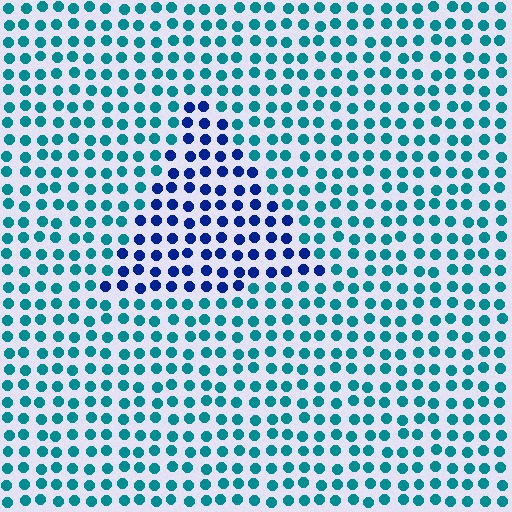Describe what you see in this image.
The image is filled with small teal elements in a uniform arrangement. A triangle-shaped region is visible where the elements are tinted to a slightly different hue, forming a subtle color boundary.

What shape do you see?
I see a triangle.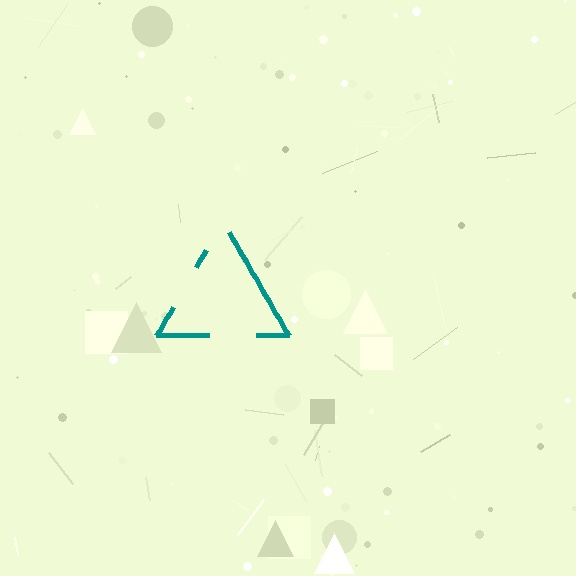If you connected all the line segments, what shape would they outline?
They would outline a triangle.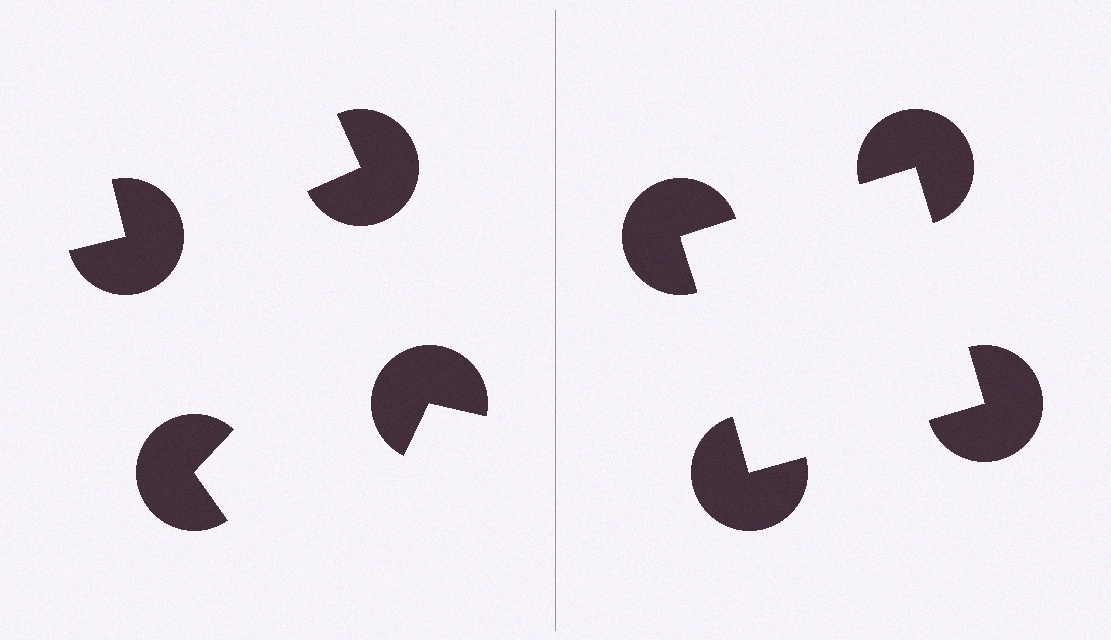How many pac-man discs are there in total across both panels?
8 — 4 on each side.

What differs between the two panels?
The pac-man discs are positioned identically on both sides; only the wedge orientations differ. On the right they align to a square; on the left they are misaligned.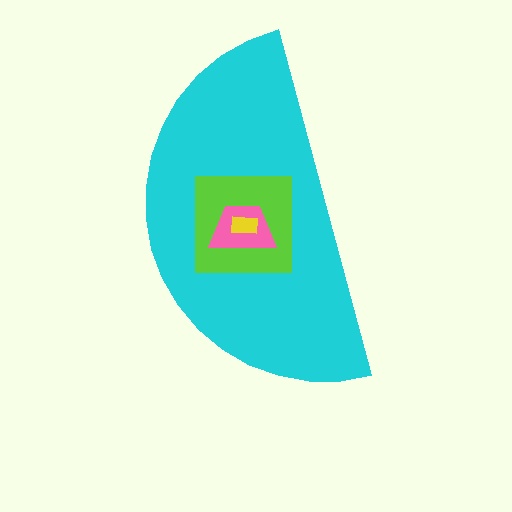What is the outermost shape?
The cyan semicircle.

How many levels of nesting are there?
4.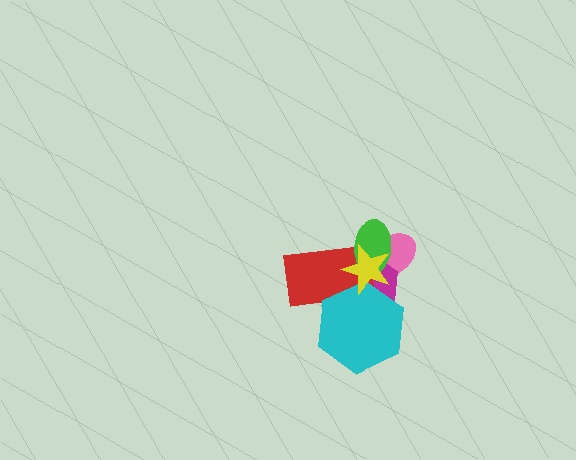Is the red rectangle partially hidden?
Yes, it is partially covered by another shape.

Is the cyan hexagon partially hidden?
Yes, it is partially covered by another shape.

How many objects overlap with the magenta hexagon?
5 objects overlap with the magenta hexagon.